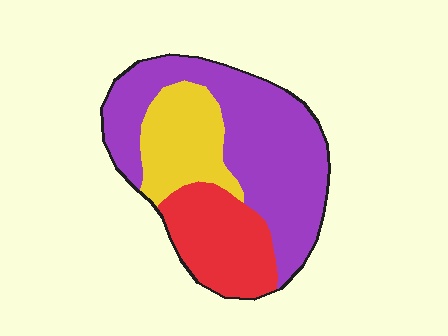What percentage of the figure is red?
Red covers about 25% of the figure.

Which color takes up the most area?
Purple, at roughly 55%.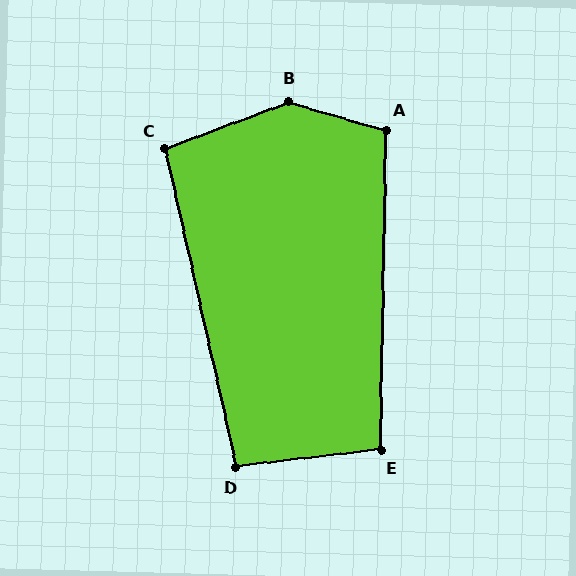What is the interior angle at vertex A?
Approximately 105 degrees (obtuse).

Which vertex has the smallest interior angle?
D, at approximately 96 degrees.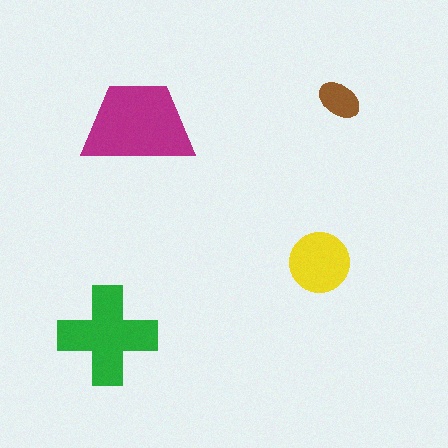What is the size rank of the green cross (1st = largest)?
2nd.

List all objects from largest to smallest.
The magenta trapezoid, the green cross, the yellow circle, the brown ellipse.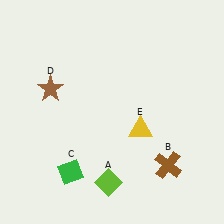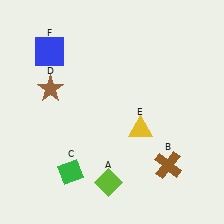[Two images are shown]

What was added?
A blue square (F) was added in Image 2.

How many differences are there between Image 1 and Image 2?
There is 1 difference between the two images.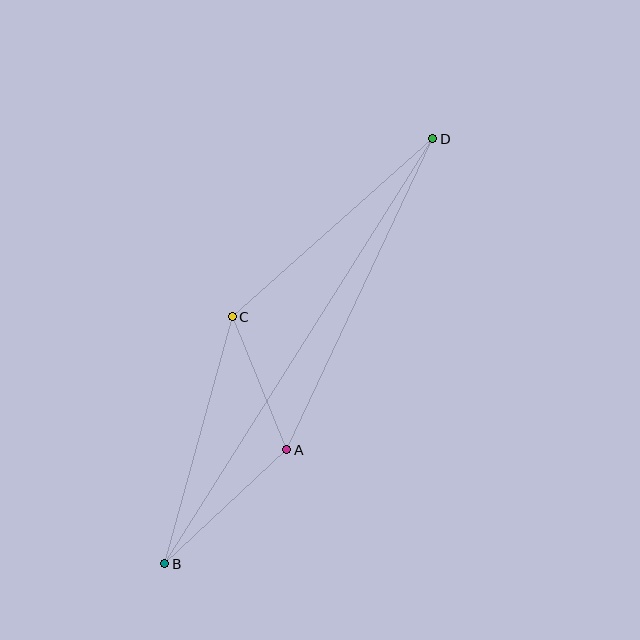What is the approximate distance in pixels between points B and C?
The distance between B and C is approximately 256 pixels.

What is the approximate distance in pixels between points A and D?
The distance between A and D is approximately 343 pixels.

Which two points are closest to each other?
Points A and C are closest to each other.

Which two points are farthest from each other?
Points B and D are farthest from each other.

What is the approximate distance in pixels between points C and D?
The distance between C and D is approximately 268 pixels.